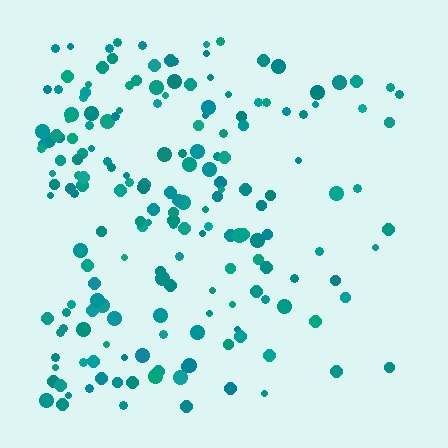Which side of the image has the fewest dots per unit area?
The right.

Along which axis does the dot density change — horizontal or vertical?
Horizontal.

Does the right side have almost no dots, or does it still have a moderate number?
Still a moderate number, just noticeably fewer than the left.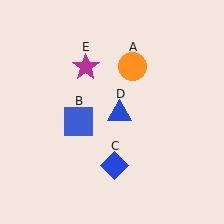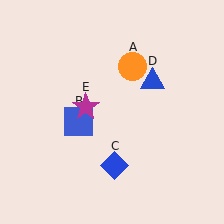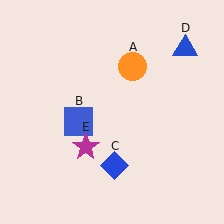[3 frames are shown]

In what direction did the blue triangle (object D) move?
The blue triangle (object D) moved up and to the right.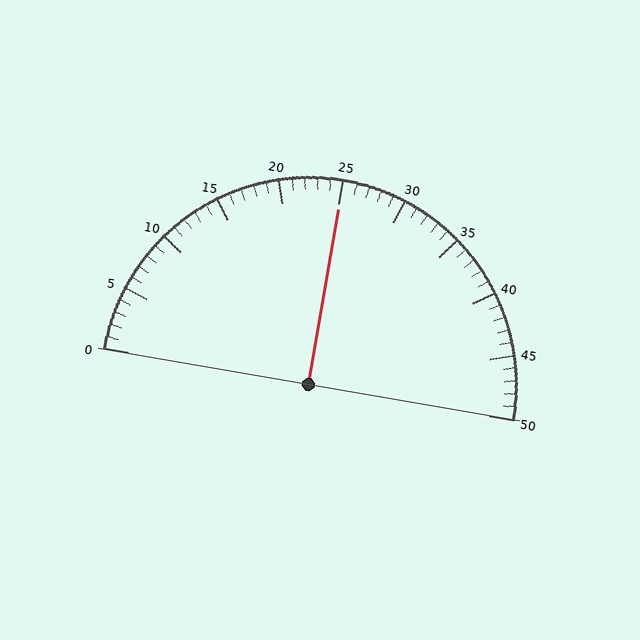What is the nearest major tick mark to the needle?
The nearest major tick mark is 25.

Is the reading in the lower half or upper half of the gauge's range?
The reading is in the upper half of the range (0 to 50).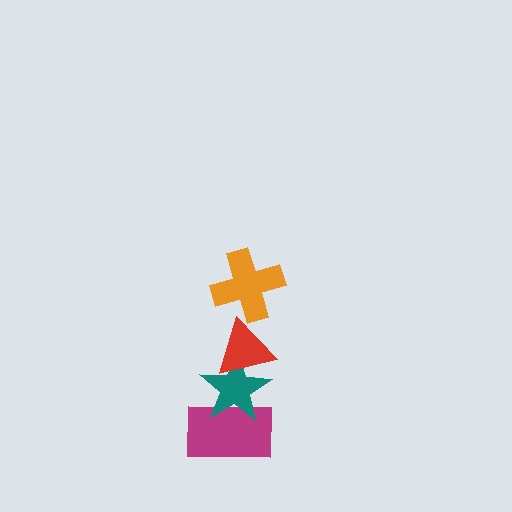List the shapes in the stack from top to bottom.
From top to bottom: the orange cross, the red triangle, the teal star, the magenta rectangle.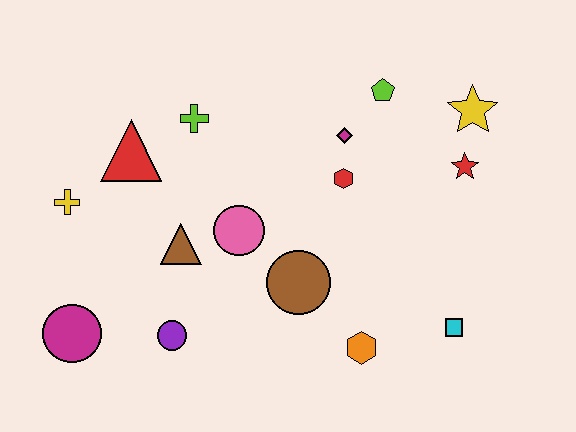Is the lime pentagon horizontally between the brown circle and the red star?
Yes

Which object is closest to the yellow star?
The red star is closest to the yellow star.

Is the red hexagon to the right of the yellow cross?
Yes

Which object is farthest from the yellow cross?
The yellow star is farthest from the yellow cross.